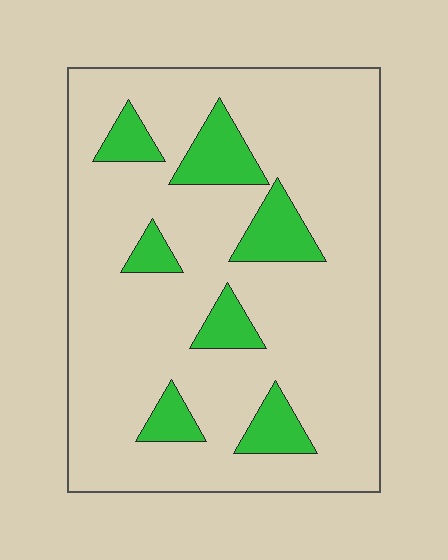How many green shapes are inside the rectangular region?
7.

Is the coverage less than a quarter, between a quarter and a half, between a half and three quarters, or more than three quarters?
Less than a quarter.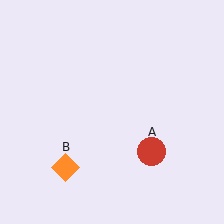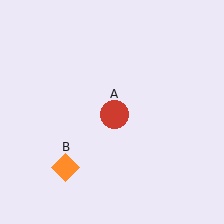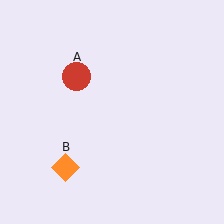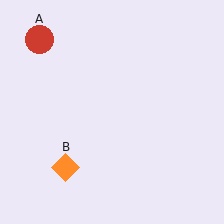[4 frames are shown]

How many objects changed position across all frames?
1 object changed position: red circle (object A).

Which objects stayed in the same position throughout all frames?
Orange diamond (object B) remained stationary.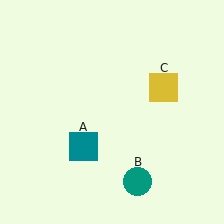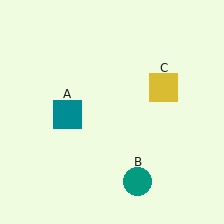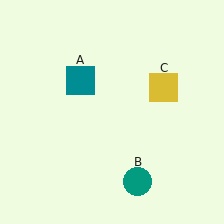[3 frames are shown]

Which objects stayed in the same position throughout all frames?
Teal circle (object B) and yellow square (object C) remained stationary.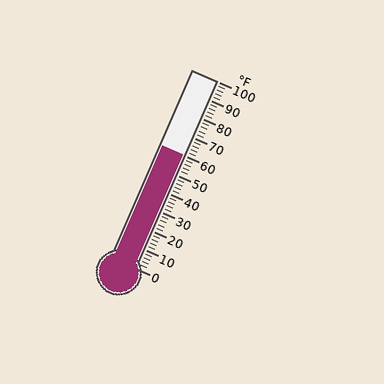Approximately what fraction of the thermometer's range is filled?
The thermometer is filled to approximately 60% of its range.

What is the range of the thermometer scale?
The thermometer scale ranges from 0°F to 100°F.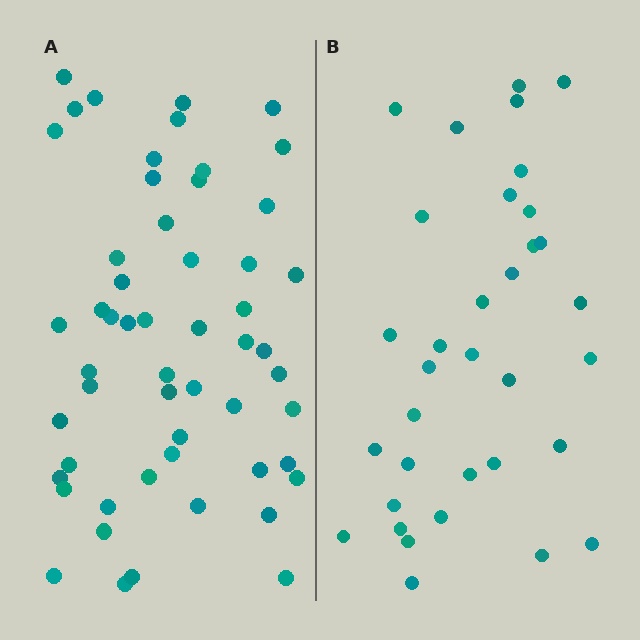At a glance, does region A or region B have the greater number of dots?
Region A (the left region) has more dots.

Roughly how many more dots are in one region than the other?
Region A has approximately 20 more dots than region B.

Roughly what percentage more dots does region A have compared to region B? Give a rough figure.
About 60% more.